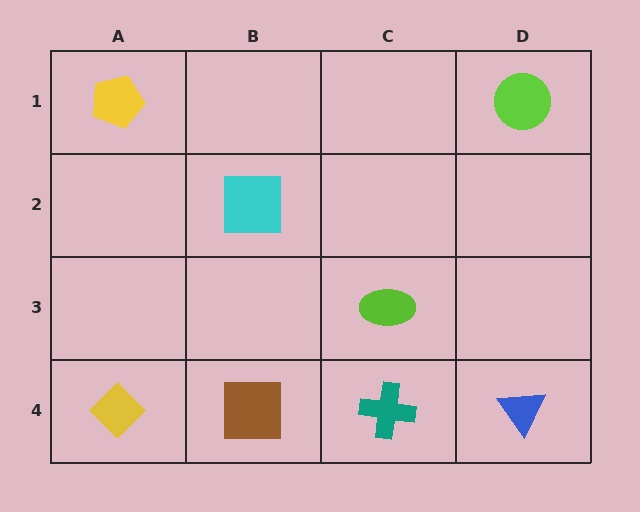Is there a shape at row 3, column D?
No, that cell is empty.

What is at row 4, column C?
A teal cross.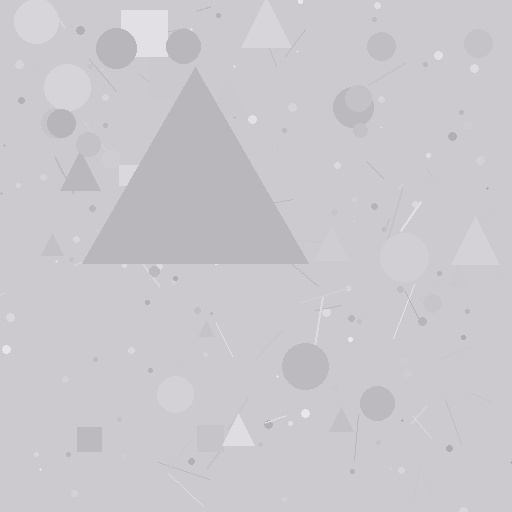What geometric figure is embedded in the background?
A triangle is embedded in the background.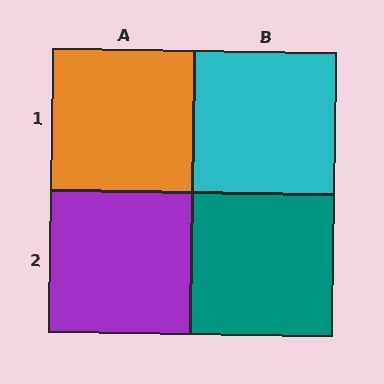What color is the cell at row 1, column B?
Cyan.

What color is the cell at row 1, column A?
Orange.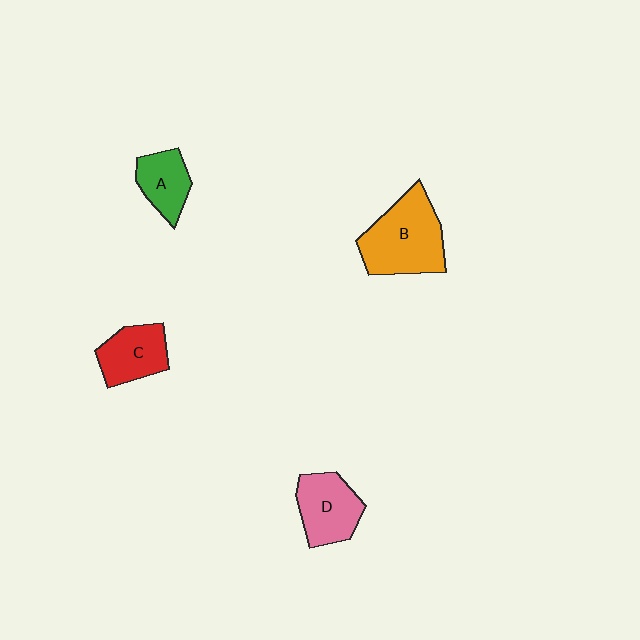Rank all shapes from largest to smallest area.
From largest to smallest: B (orange), D (pink), C (red), A (green).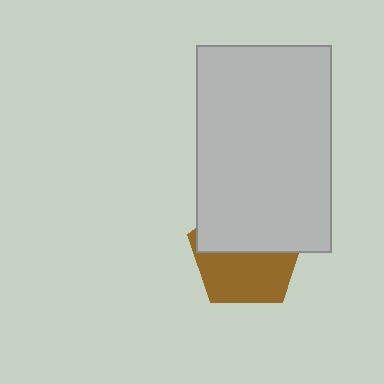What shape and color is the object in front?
The object in front is a light gray rectangle.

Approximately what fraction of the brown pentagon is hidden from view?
Roughly 50% of the brown pentagon is hidden behind the light gray rectangle.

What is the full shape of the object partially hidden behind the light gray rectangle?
The partially hidden object is a brown pentagon.